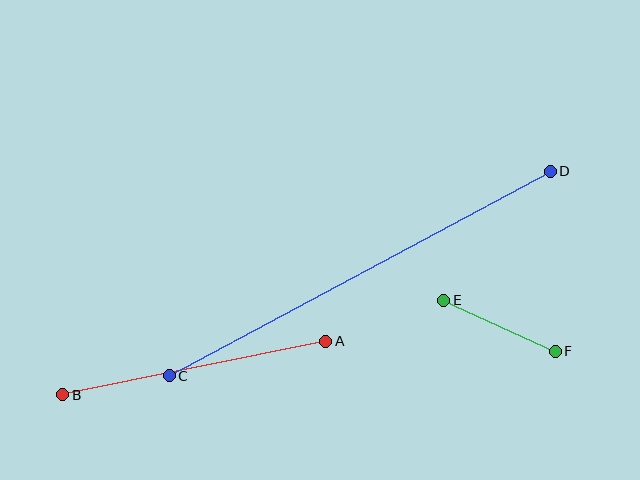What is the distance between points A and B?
The distance is approximately 269 pixels.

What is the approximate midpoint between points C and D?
The midpoint is at approximately (360, 274) pixels.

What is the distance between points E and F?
The distance is approximately 123 pixels.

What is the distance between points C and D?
The distance is approximately 432 pixels.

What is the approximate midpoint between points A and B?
The midpoint is at approximately (194, 368) pixels.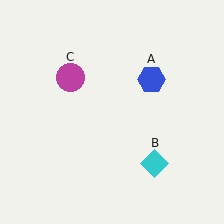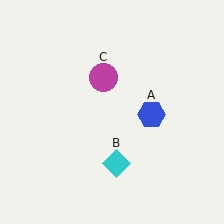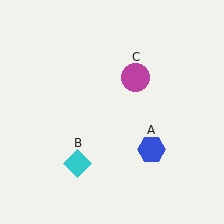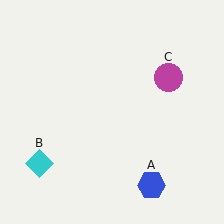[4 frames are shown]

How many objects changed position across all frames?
3 objects changed position: blue hexagon (object A), cyan diamond (object B), magenta circle (object C).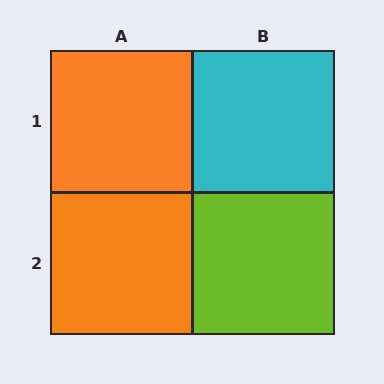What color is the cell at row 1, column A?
Orange.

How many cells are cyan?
1 cell is cyan.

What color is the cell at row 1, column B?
Cyan.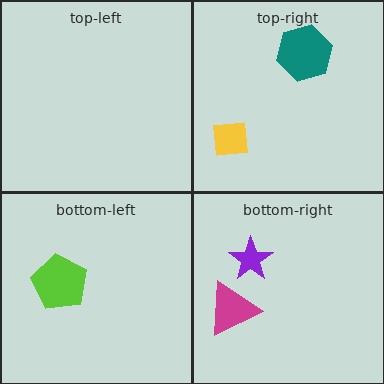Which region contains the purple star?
The bottom-right region.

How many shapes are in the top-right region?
2.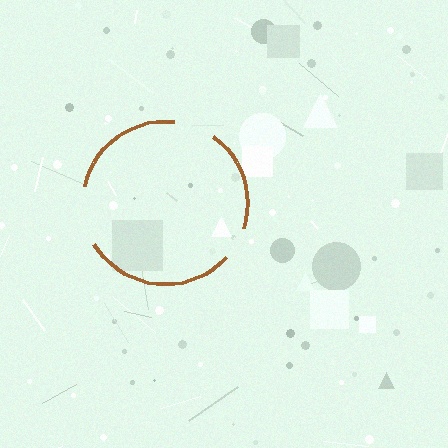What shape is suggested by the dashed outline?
The dashed outline suggests a circle.